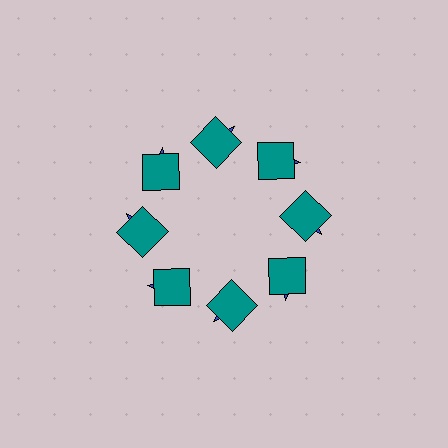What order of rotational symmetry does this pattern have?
This pattern has 8-fold rotational symmetry.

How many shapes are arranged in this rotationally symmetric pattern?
There are 16 shapes, arranged in 8 groups of 2.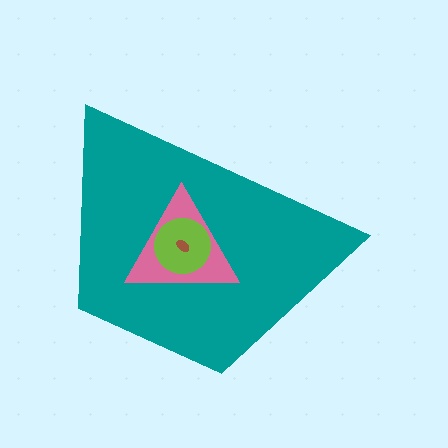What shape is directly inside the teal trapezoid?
The pink triangle.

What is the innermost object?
The brown ellipse.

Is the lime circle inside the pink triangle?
Yes.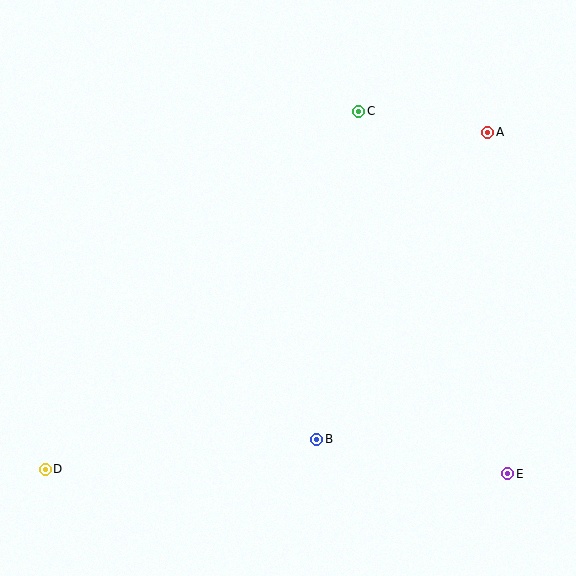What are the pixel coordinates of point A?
Point A is at (488, 132).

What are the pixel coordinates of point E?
Point E is at (508, 474).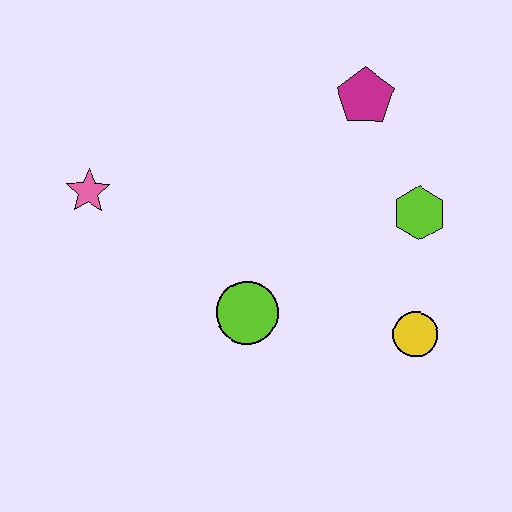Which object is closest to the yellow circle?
The lime hexagon is closest to the yellow circle.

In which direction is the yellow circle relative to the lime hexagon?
The yellow circle is below the lime hexagon.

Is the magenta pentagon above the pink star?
Yes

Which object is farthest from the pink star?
The yellow circle is farthest from the pink star.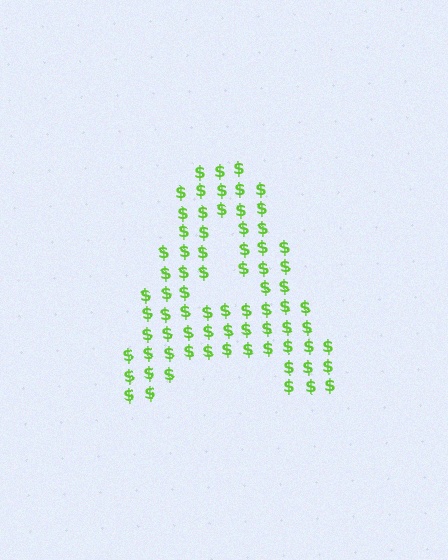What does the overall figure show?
The overall figure shows the letter A.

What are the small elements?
The small elements are dollar signs.